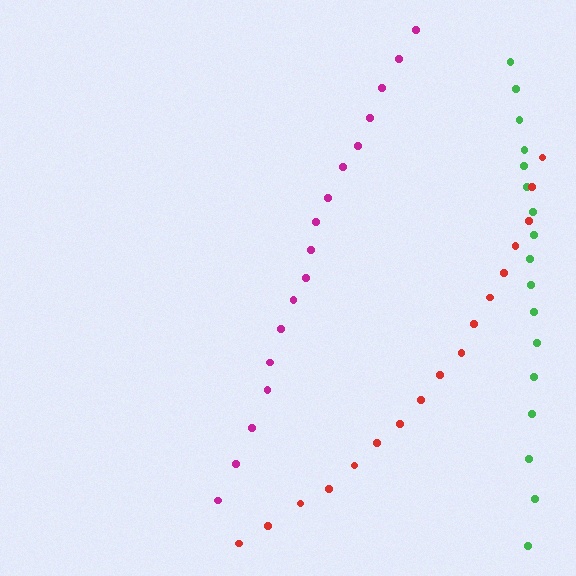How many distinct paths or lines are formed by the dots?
There are 3 distinct paths.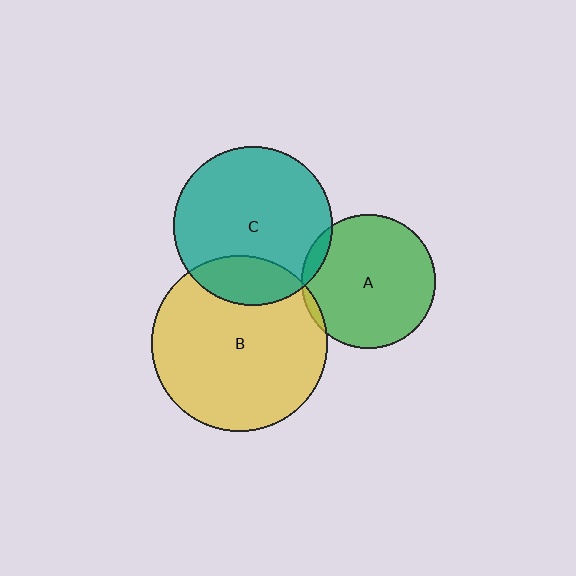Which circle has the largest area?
Circle B (yellow).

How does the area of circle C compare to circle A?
Approximately 1.4 times.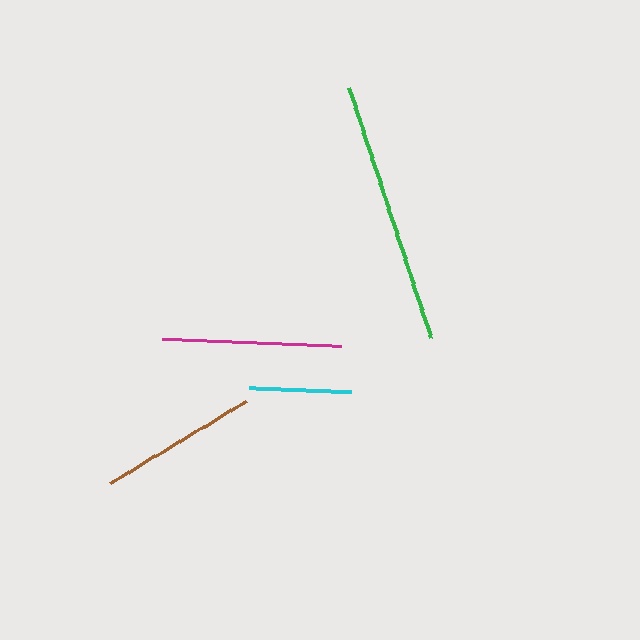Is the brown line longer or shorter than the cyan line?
The brown line is longer than the cyan line.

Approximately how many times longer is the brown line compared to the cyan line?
The brown line is approximately 1.6 times the length of the cyan line.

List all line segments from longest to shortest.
From longest to shortest: green, magenta, brown, cyan.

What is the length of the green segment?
The green segment is approximately 264 pixels long.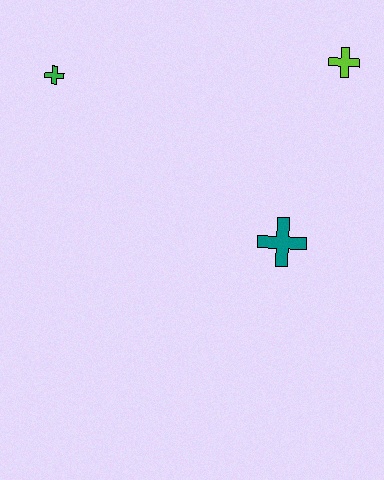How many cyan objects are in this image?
There are no cyan objects.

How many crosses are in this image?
There are 3 crosses.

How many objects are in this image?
There are 3 objects.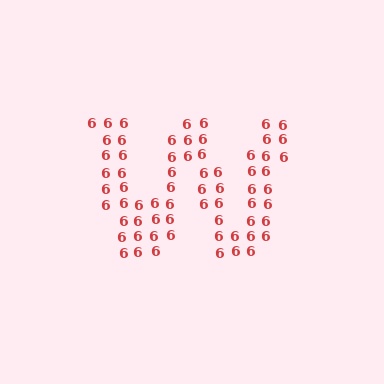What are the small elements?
The small elements are digit 6's.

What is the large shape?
The large shape is the letter W.